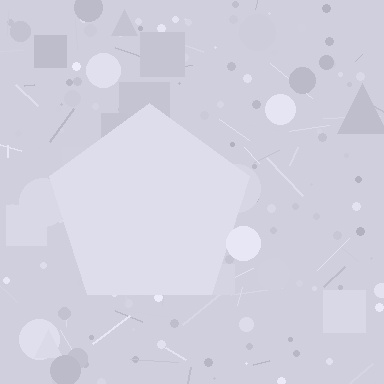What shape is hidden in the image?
A pentagon is hidden in the image.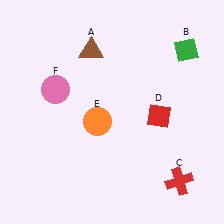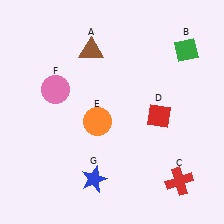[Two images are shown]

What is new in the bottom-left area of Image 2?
A blue star (G) was added in the bottom-left area of Image 2.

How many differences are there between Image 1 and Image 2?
There is 1 difference between the two images.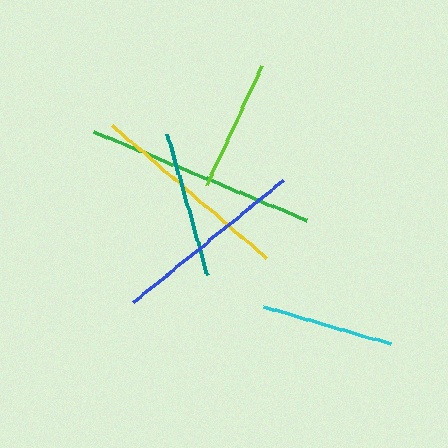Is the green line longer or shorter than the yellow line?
The green line is longer than the yellow line.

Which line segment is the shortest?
The cyan line is the shortest at approximately 132 pixels.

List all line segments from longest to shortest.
From longest to shortest: green, yellow, blue, teal, lime, cyan.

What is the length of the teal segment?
The teal segment is approximately 146 pixels long.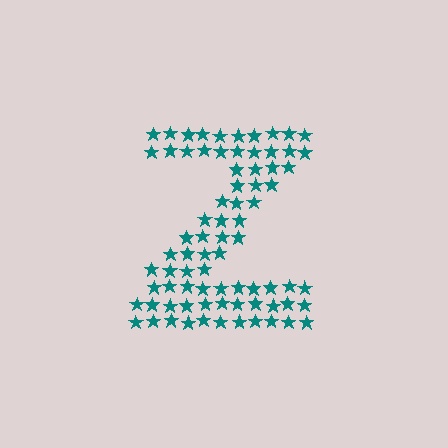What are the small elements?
The small elements are stars.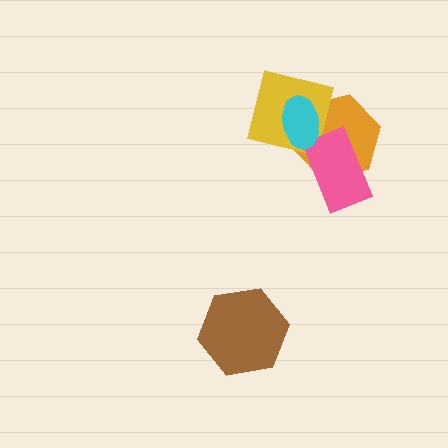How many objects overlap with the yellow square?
3 objects overlap with the yellow square.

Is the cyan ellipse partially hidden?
No, no other shape covers it.